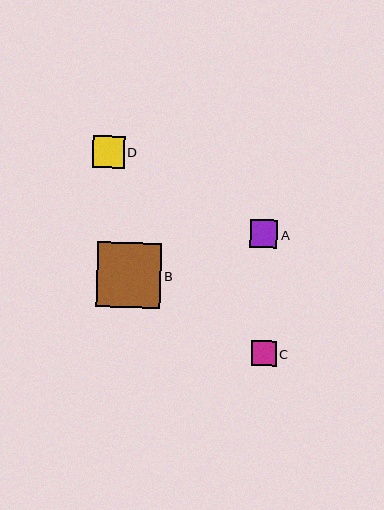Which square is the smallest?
Square C is the smallest with a size of approximately 25 pixels.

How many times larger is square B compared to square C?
Square B is approximately 2.6 times the size of square C.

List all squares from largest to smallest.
From largest to smallest: B, D, A, C.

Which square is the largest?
Square B is the largest with a size of approximately 64 pixels.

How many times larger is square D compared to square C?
Square D is approximately 1.3 times the size of square C.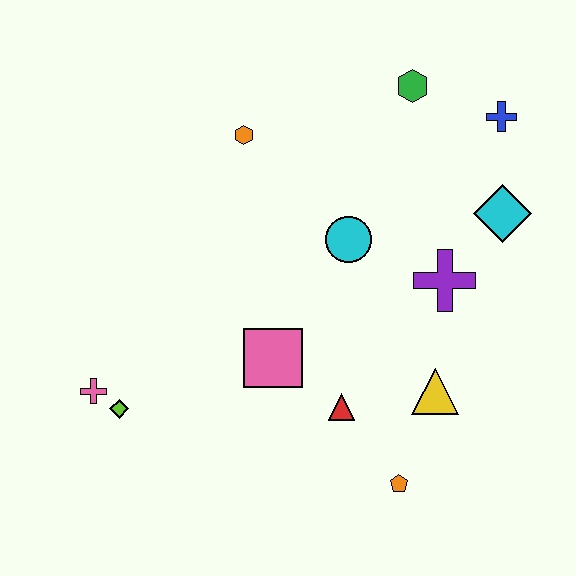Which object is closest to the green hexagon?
The blue cross is closest to the green hexagon.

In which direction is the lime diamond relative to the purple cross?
The lime diamond is to the left of the purple cross.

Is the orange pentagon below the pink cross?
Yes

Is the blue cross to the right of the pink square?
Yes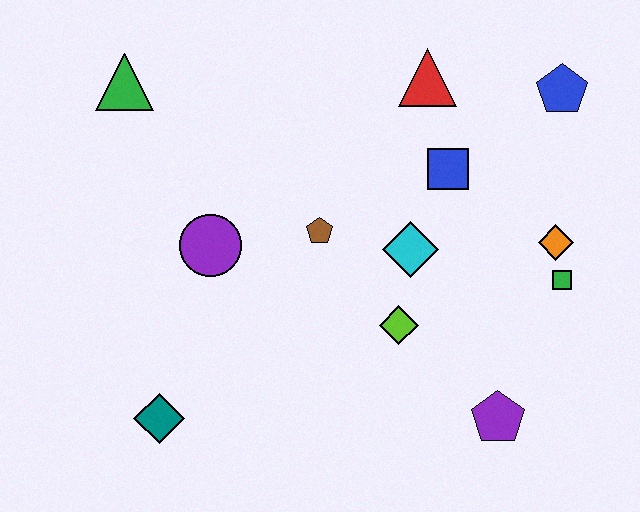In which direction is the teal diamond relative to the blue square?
The teal diamond is to the left of the blue square.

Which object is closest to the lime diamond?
The cyan diamond is closest to the lime diamond.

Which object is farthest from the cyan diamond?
The green triangle is farthest from the cyan diamond.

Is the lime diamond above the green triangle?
No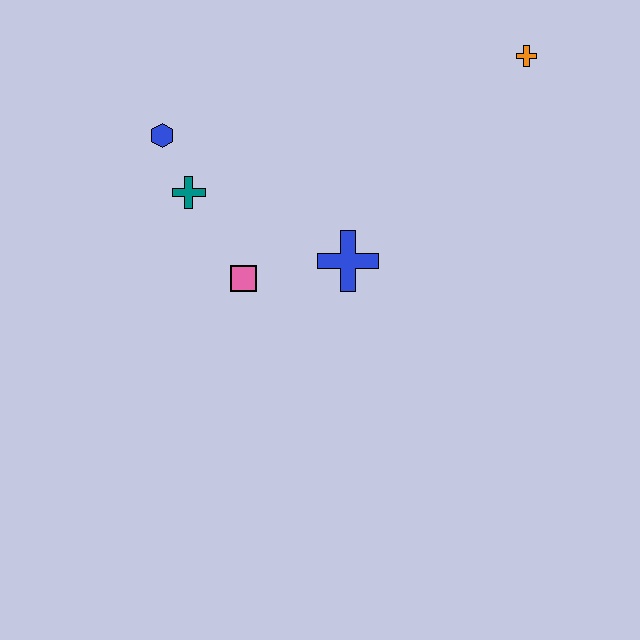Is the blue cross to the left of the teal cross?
No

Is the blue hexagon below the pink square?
No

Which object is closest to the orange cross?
The blue cross is closest to the orange cross.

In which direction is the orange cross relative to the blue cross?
The orange cross is above the blue cross.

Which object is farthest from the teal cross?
The orange cross is farthest from the teal cross.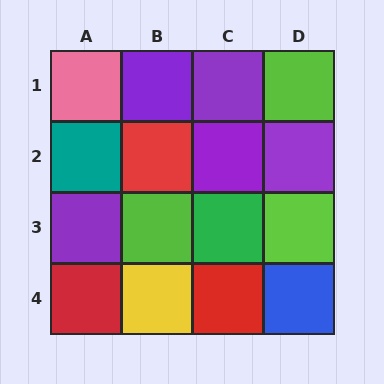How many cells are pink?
1 cell is pink.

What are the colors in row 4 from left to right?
Red, yellow, red, blue.